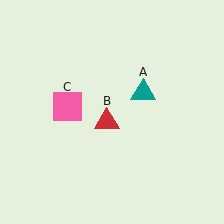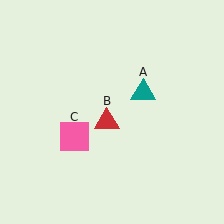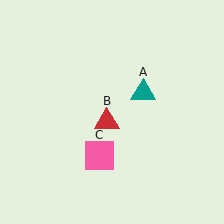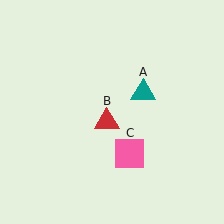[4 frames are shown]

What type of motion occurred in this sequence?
The pink square (object C) rotated counterclockwise around the center of the scene.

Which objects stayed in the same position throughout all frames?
Teal triangle (object A) and red triangle (object B) remained stationary.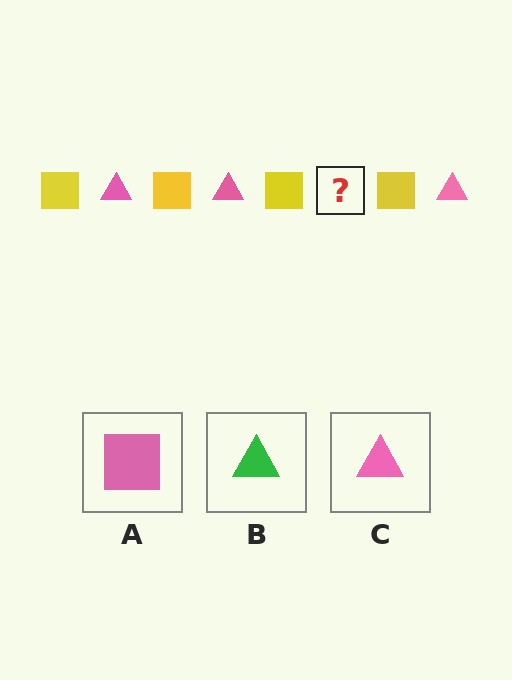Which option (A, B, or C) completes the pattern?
C.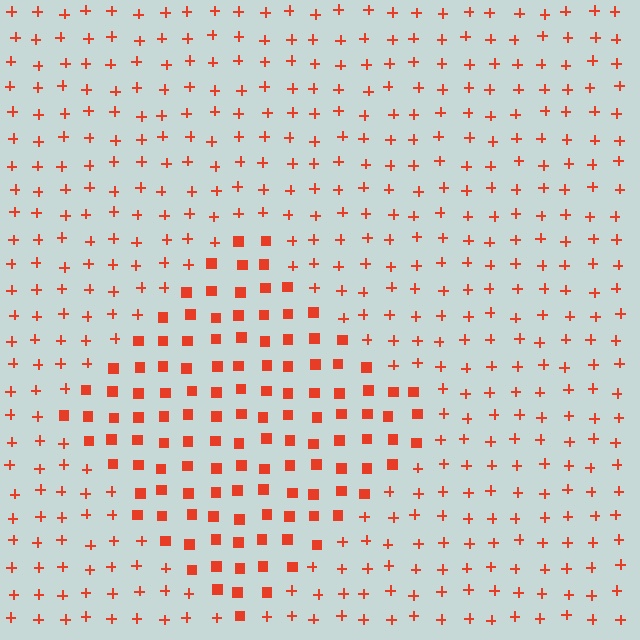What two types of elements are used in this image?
The image uses squares inside the diamond region and plus signs outside it.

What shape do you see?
I see a diamond.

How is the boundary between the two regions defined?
The boundary is defined by a change in element shape: squares inside vs. plus signs outside. All elements share the same color and spacing.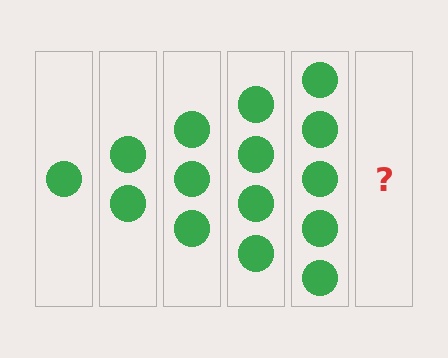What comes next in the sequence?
The next element should be 6 circles.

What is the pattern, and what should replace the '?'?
The pattern is that each step adds one more circle. The '?' should be 6 circles.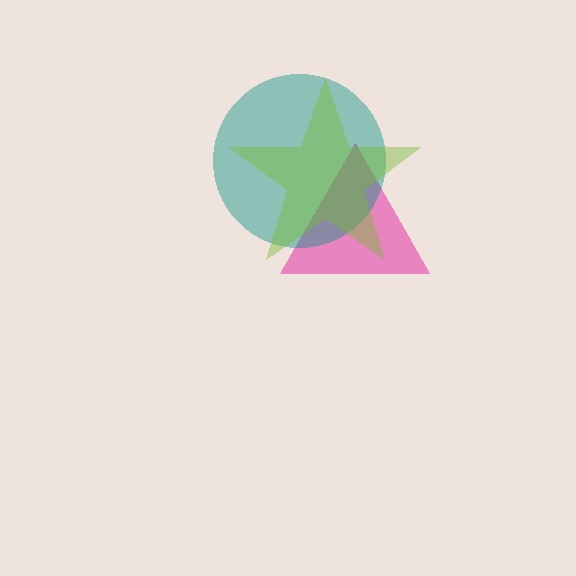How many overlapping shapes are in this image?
There are 3 overlapping shapes in the image.